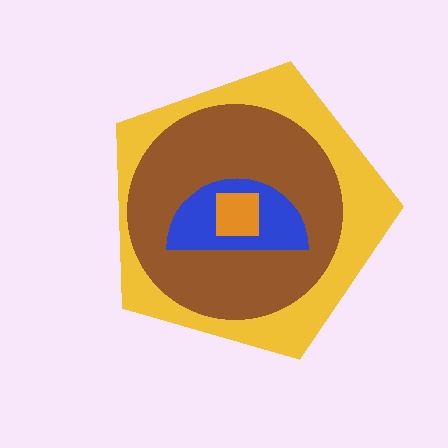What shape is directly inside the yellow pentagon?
The brown circle.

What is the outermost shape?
The yellow pentagon.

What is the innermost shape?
The orange square.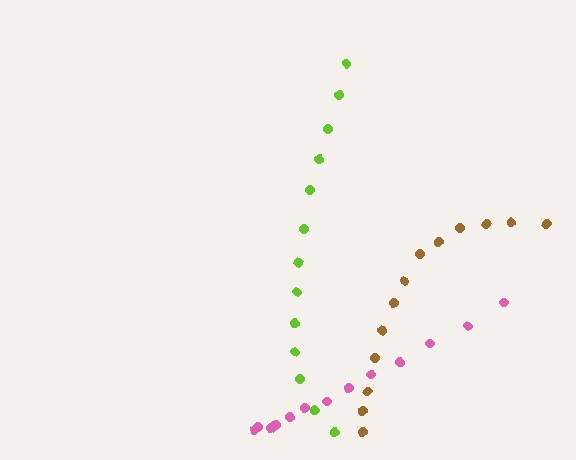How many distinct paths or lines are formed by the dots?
There are 3 distinct paths.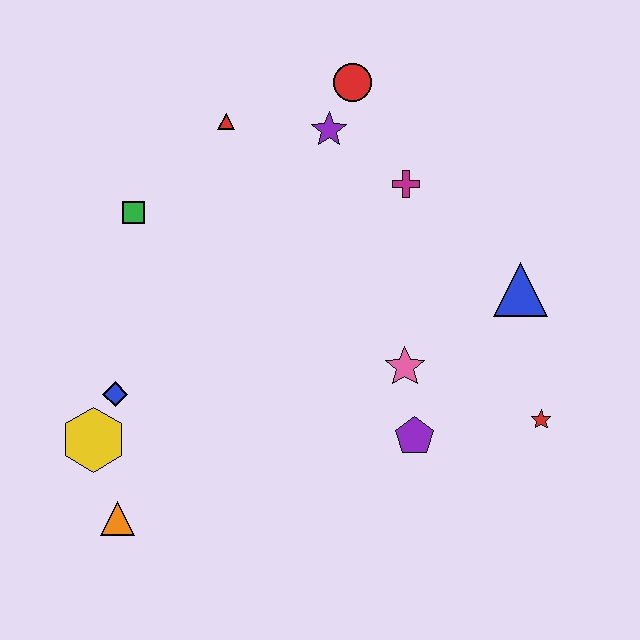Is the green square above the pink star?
Yes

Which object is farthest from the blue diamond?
The red star is farthest from the blue diamond.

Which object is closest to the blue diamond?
The yellow hexagon is closest to the blue diamond.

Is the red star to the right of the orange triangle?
Yes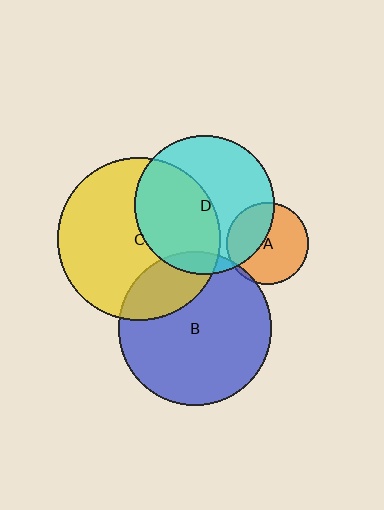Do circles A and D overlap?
Yes.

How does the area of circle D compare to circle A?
Approximately 2.9 times.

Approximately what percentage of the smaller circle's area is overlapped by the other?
Approximately 40%.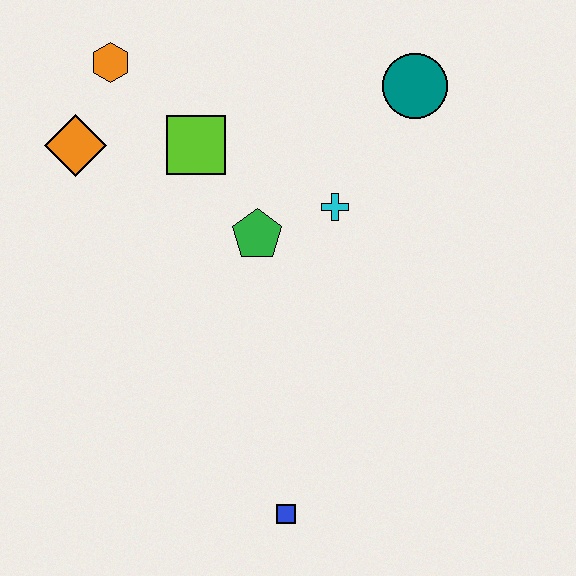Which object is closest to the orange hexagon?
The orange diamond is closest to the orange hexagon.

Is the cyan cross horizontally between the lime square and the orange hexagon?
No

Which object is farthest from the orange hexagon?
The blue square is farthest from the orange hexagon.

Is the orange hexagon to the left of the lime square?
Yes